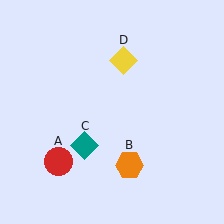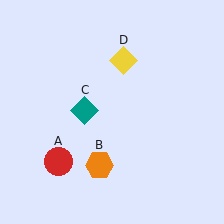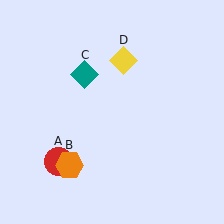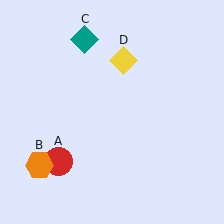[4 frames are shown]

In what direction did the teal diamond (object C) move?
The teal diamond (object C) moved up.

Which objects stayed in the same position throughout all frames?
Red circle (object A) and yellow diamond (object D) remained stationary.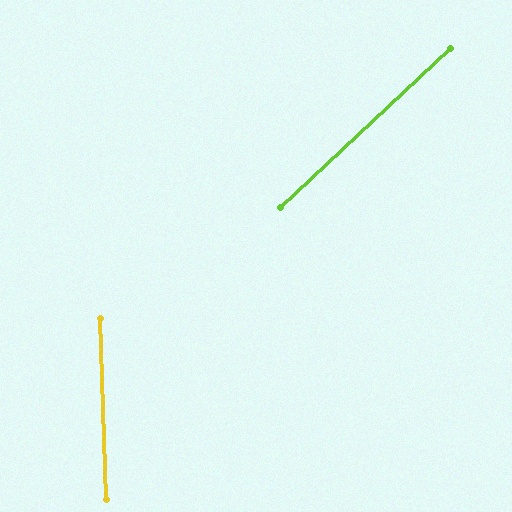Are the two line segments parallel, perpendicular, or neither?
Neither parallel nor perpendicular — they differ by about 49°.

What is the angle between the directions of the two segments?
Approximately 49 degrees.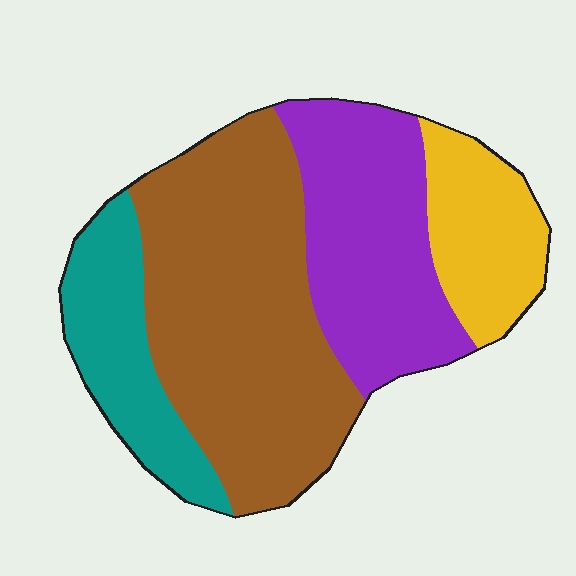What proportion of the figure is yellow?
Yellow takes up about one eighth (1/8) of the figure.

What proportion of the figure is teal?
Teal takes up about one sixth (1/6) of the figure.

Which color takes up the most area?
Brown, at roughly 45%.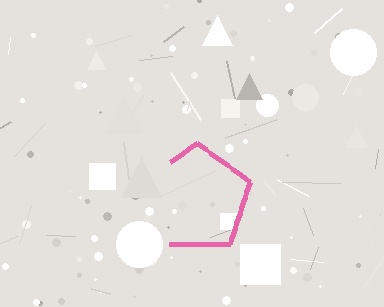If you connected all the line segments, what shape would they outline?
They would outline a pentagon.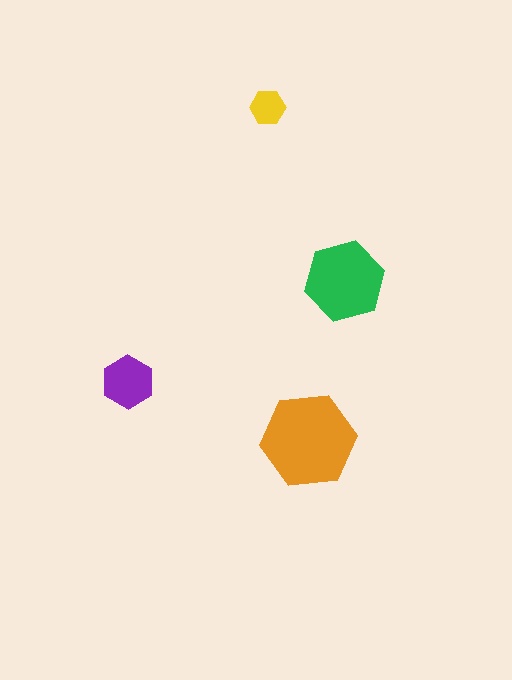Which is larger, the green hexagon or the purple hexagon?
The green one.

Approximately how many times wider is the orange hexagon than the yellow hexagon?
About 2.5 times wider.